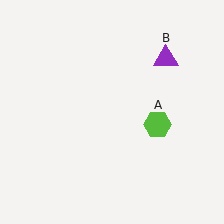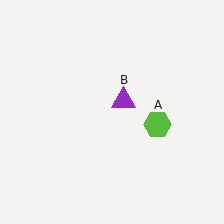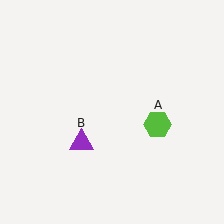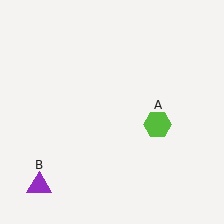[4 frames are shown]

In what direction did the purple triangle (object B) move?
The purple triangle (object B) moved down and to the left.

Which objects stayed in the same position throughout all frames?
Lime hexagon (object A) remained stationary.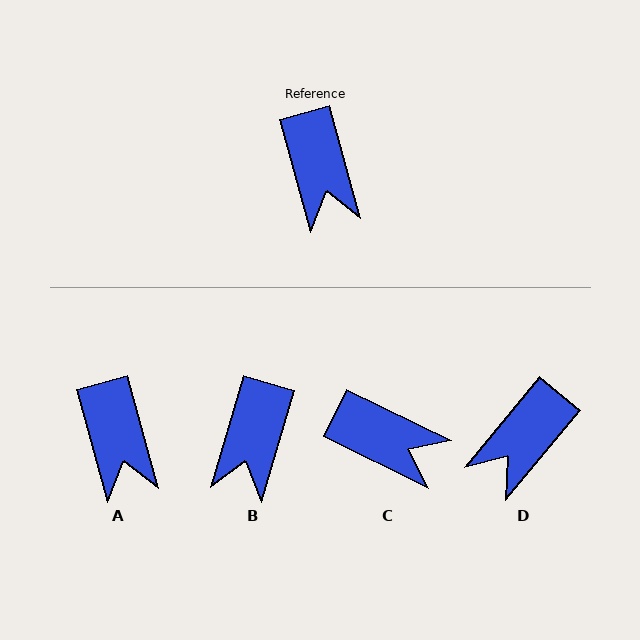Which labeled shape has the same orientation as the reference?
A.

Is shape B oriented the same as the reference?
No, it is off by about 32 degrees.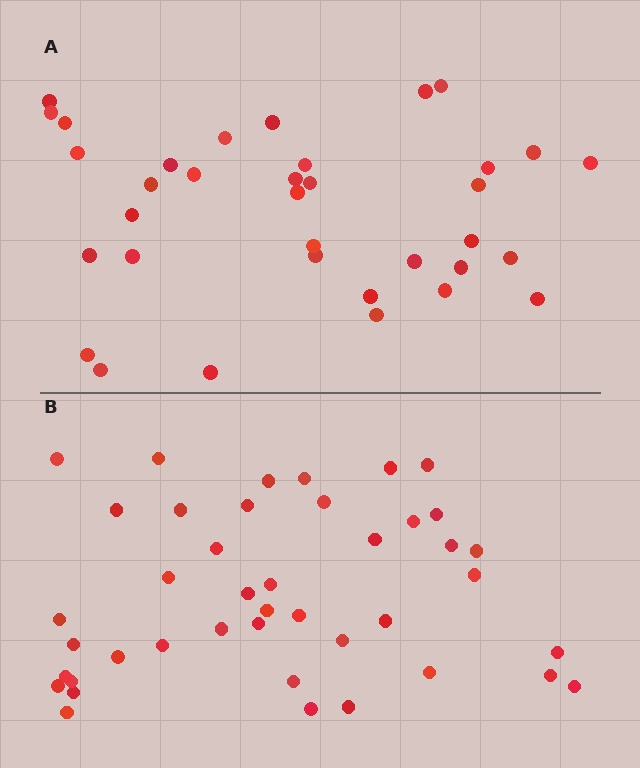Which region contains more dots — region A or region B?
Region B (the bottom region) has more dots.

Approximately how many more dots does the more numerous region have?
Region B has roughly 8 or so more dots than region A.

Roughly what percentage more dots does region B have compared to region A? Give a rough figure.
About 20% more.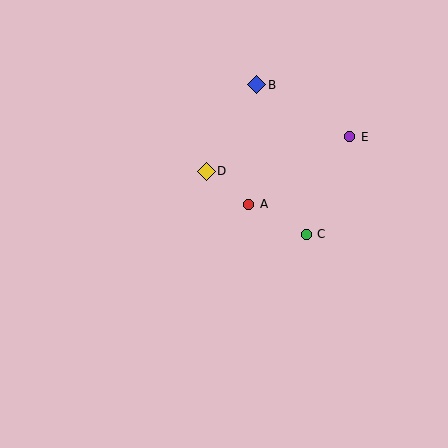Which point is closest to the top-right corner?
Point E is closest to the top-right corner.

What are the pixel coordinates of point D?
Point D is at (206, 171).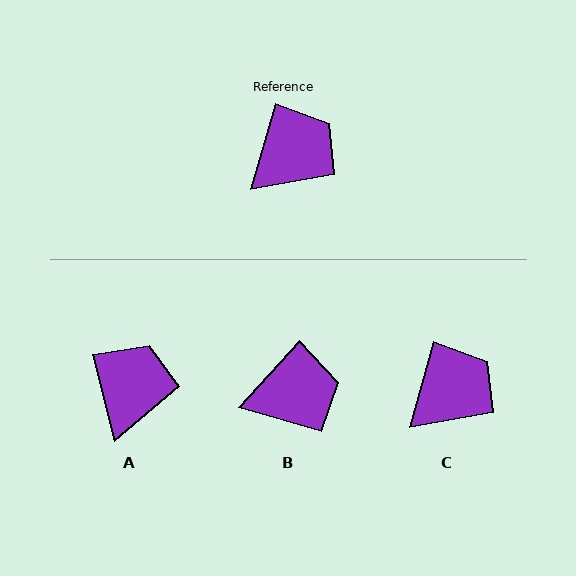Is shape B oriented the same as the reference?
No, it is off by about 26 degrees.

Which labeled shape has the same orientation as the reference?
C.